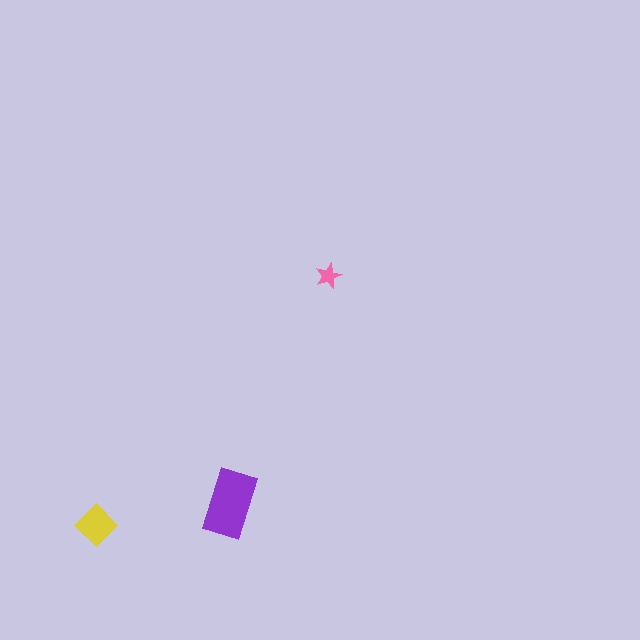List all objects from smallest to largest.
The pink star, the yellow diamond, the purple rectangle.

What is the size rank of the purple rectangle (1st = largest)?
1st.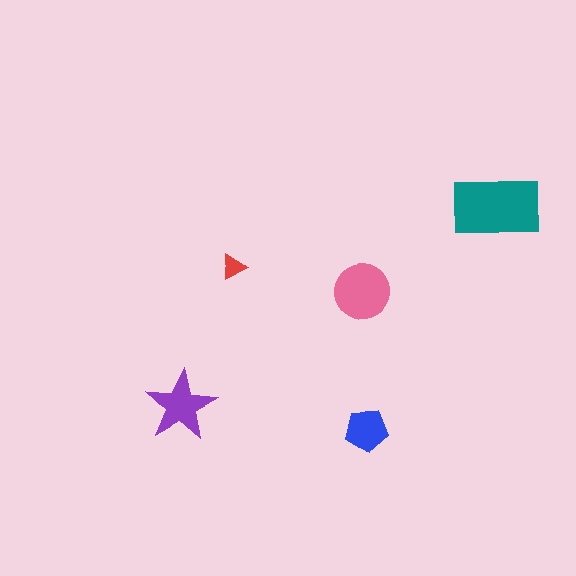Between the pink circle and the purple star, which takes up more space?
The pink circle.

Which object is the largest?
The teal rectangle.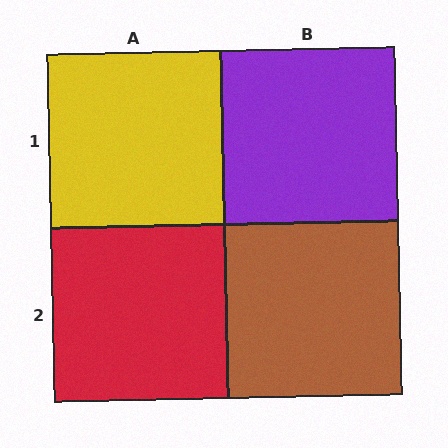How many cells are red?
1 cell is red.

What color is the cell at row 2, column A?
Red.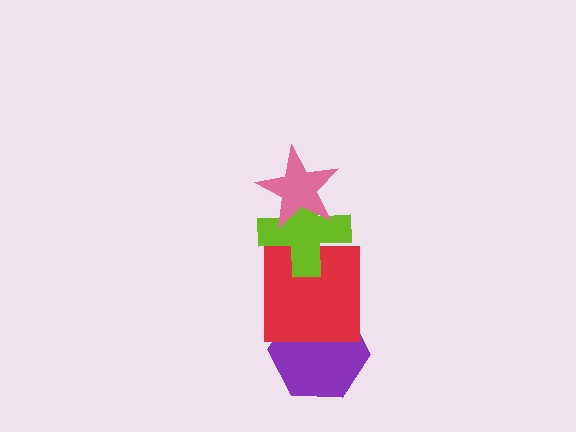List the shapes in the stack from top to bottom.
From top to bottom: the pink star, the lime cross, the red square, the purple hexagon.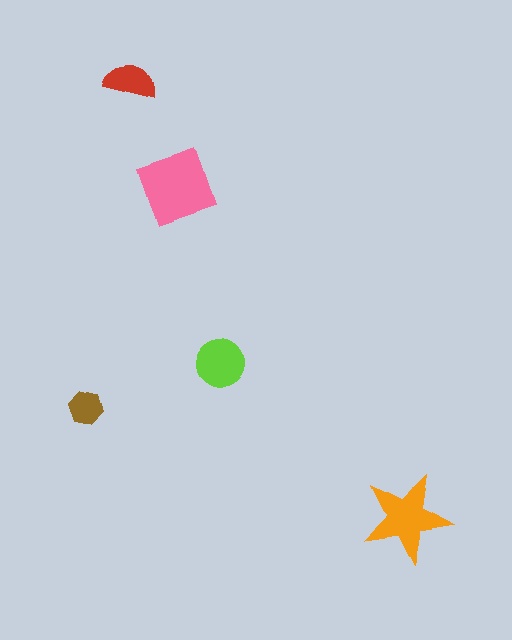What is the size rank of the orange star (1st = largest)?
2nd.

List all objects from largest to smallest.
The pink diamond, the orange star, the lime circle, the red semicircle, the brown hexagon.